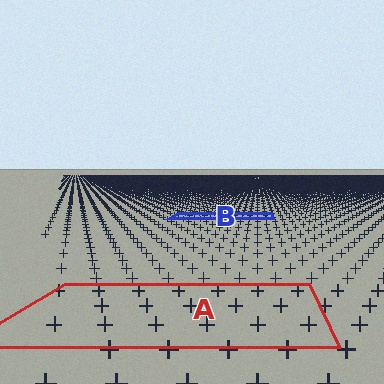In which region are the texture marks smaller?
The texture marks are smaller in region B, because it is farther away.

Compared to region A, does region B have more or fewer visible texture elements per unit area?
Region B has more texture elements per unit area — they are packed more densely because it is farther away.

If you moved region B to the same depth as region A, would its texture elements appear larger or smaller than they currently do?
They would appear larger. At a closer depth, the same texture elements are projected at a bigger on-screen size.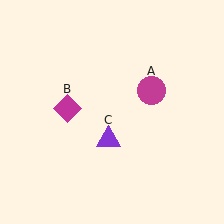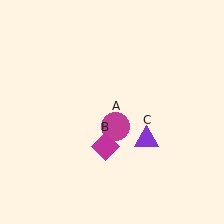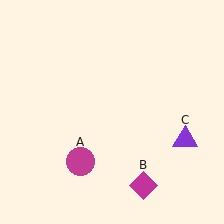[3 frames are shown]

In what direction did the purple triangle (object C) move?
The purple triangle (object C) moved right.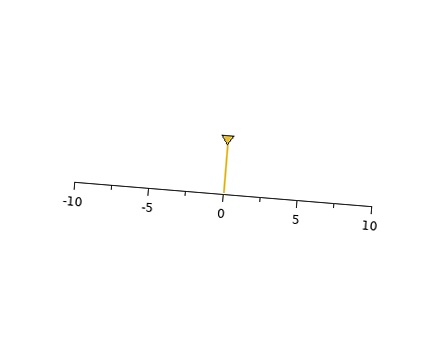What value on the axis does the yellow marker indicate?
The marker indicates approximately 0.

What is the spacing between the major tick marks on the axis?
The major ticks are spaced 5 apart.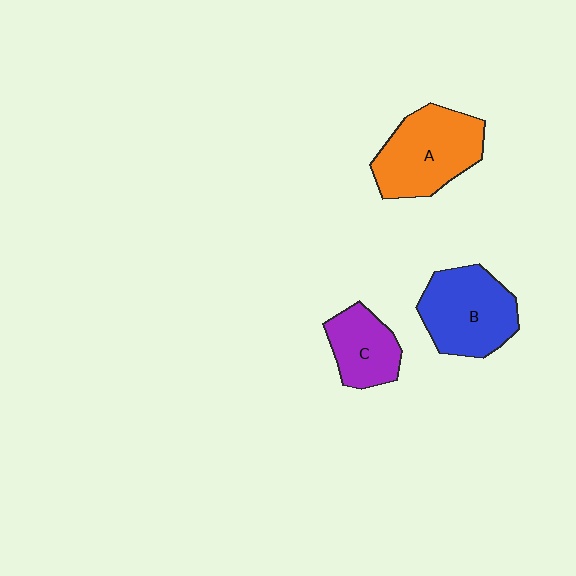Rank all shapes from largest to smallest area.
From largest to smallest: A (orange), B (blue), C (purple).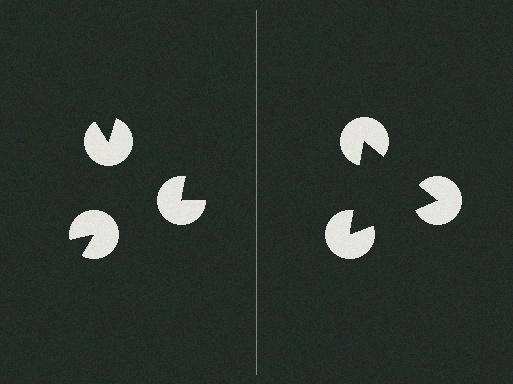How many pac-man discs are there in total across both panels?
6 — 3 on each side.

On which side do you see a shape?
An illusory triangle appears on the right side. On the left side the wedge cuts are rotated, so no coherent shape forms.